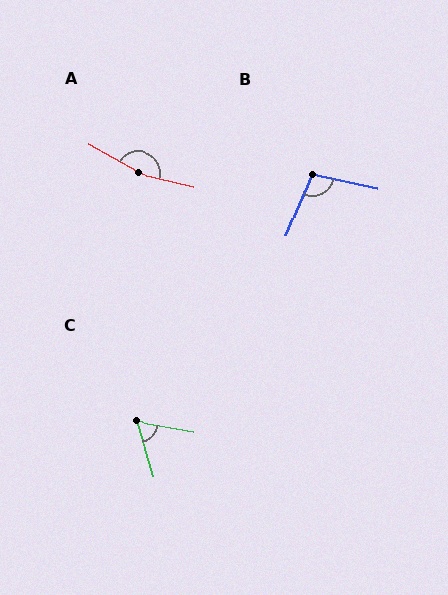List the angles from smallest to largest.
C (63°), B (101°), A (163°).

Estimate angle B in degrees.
Approximately 101 degrees.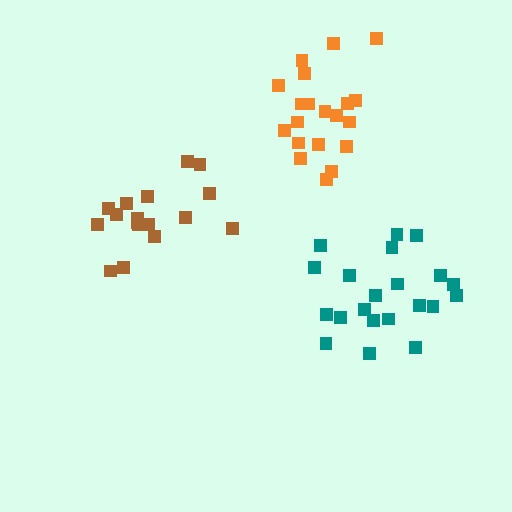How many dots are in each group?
Group 1: 21 dots, Group 2: 17 dots, Group 3: 20 dots (58 total).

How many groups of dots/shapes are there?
There are 3 groups.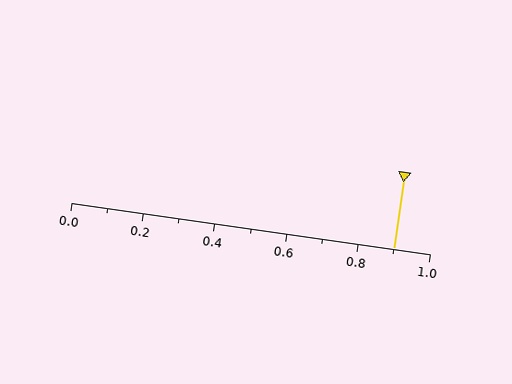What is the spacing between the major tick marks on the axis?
The major ticks are spaced 0.2 apart.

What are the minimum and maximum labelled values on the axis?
The axis runs from 0.0 to 1.0.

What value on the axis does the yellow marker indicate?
The marker indicates approximately 0.9.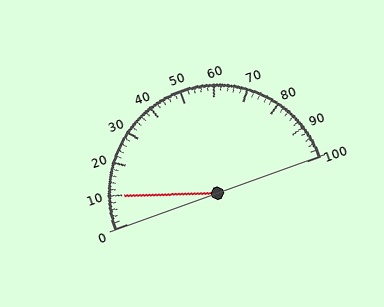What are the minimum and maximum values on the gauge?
The gauge ranges from 0 to 100.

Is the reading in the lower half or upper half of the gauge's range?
The reading is in the lower half of the range (0 to 100).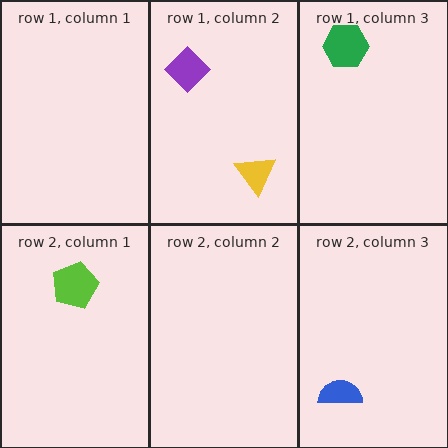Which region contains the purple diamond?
The row 1, column 2 region.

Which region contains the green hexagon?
The row 1, column 3 region.